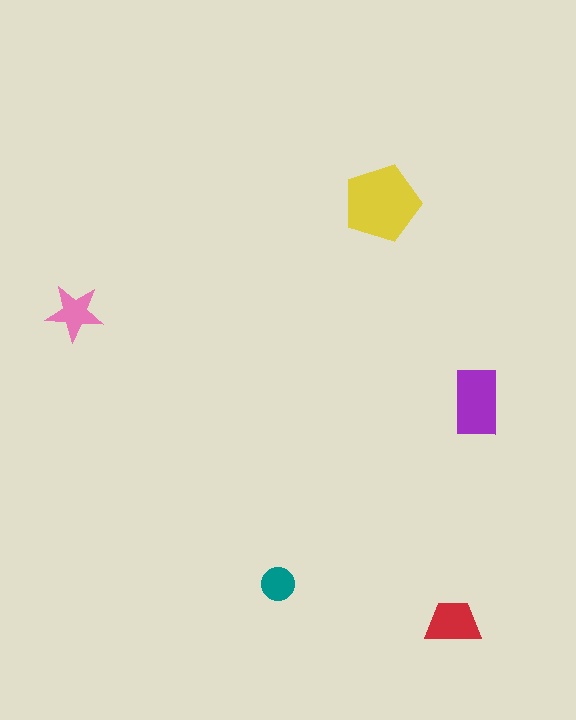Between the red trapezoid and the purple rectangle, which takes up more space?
The purple rectangle.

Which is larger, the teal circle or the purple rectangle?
The purple rectangle.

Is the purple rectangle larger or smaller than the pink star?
Larger.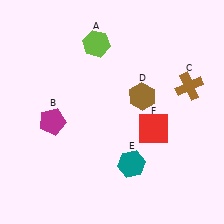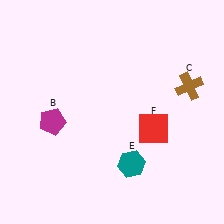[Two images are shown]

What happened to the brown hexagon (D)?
The brown hexagon (D) was removed in Image 2. It was in the top-right area of Image 1.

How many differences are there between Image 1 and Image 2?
There are 2 differences between the two images.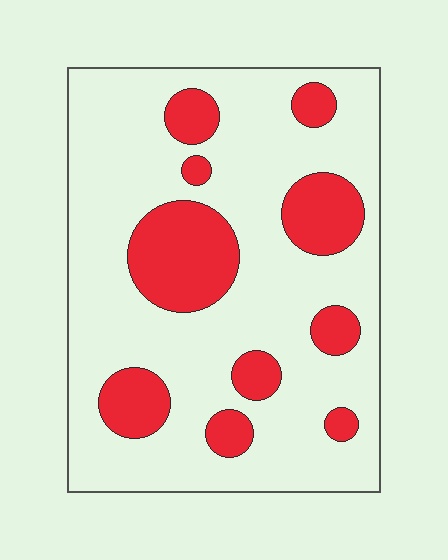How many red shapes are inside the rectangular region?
10.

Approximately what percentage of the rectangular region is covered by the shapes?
Approximately 25%.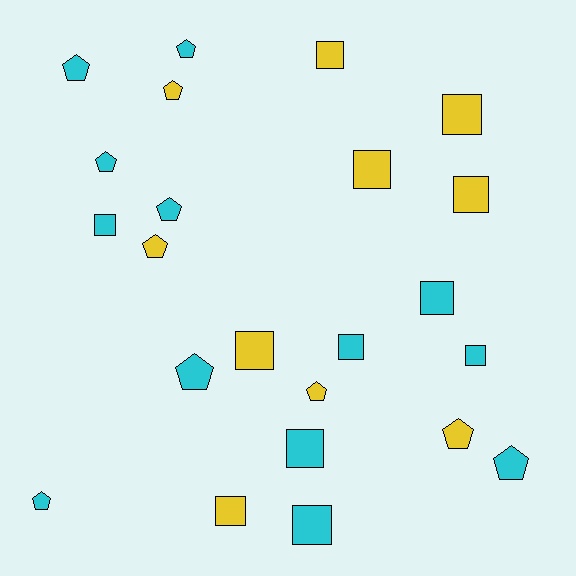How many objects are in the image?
There are 23 objects.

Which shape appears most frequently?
Square, with 12 objects.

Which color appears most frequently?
Cyan, with 13 objects.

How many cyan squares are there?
There are 6 cyan squares.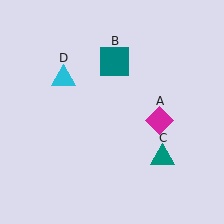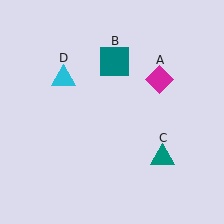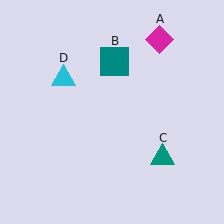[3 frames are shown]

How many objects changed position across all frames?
1 object changed position: magenta diamond (object A).